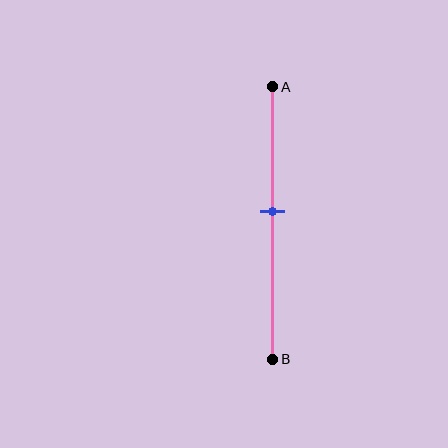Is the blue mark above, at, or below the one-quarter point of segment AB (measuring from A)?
The blue mark is below the one-quarter point of segment AB.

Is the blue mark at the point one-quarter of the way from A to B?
No, the mark is at about 45% from A, not at the 25% one-quarter point.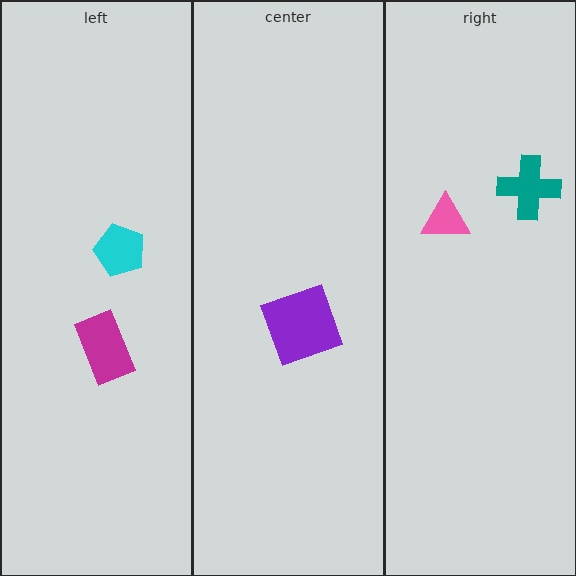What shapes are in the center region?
The purple square.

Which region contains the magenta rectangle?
The left region.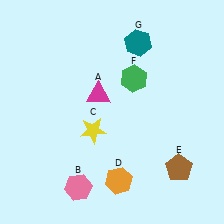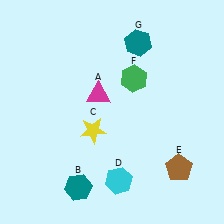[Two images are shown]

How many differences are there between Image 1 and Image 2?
There are 2 differences between the two images.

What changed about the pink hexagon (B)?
In Image 1, B is pink. In Image 2, it changed to teal.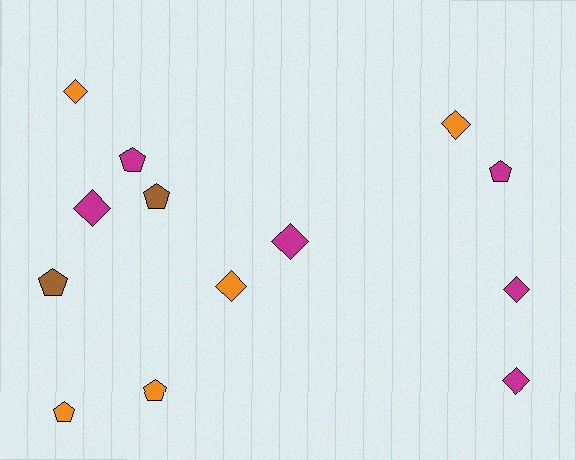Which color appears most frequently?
Magenta, with 6 objects.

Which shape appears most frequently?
Diamond, with 7 objects.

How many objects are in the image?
There are 13 objects.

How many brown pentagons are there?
There are 2 brown pentagons.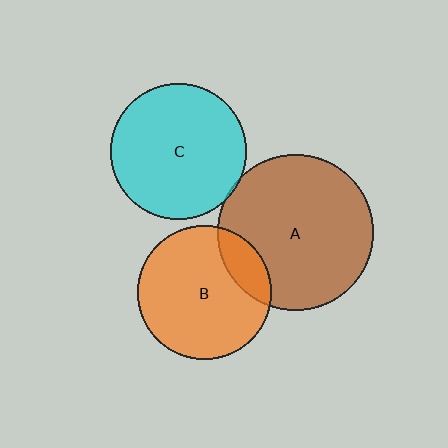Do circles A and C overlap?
Yes.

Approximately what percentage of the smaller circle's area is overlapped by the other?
Approximately 5%.